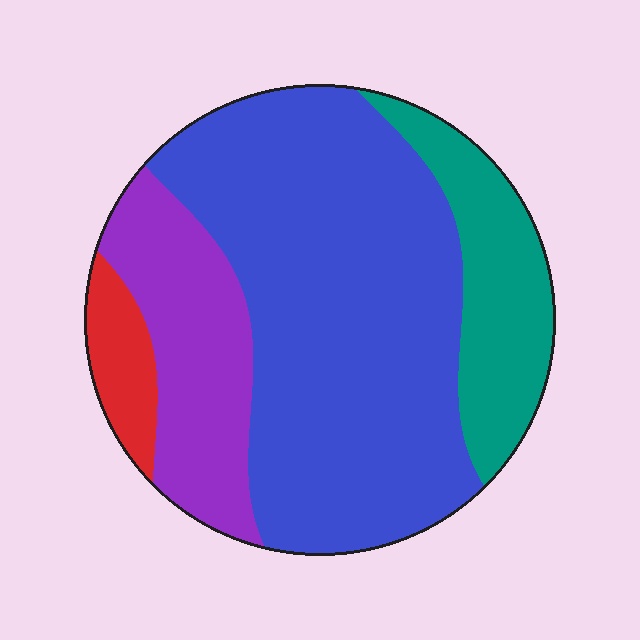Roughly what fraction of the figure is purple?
Purple takes up about one fifth (1/5) of the figure.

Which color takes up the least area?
Red, at roughly 5%.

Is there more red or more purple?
Purple.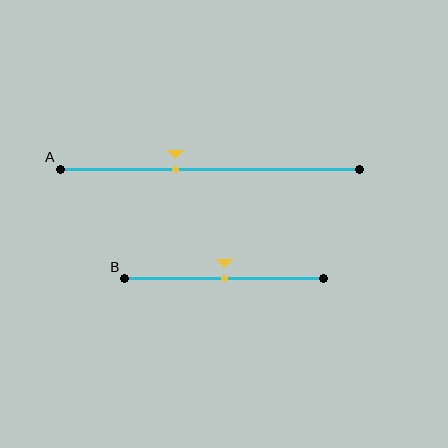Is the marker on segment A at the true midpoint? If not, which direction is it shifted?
No, the marker on segment A is shifted to the left by about 11% of the segment length.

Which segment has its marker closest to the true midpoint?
Segment B has its marker closest to the true midpoint.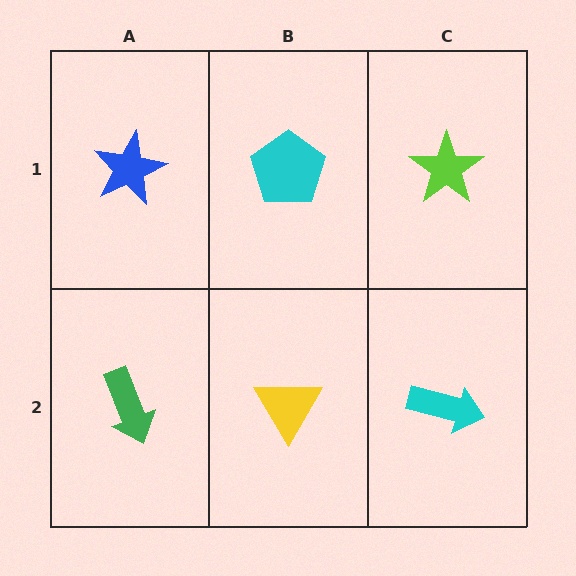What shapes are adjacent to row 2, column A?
A blue star (row 1, column A), a yellow triangle (row 2, column B).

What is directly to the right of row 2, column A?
A yellow triangle.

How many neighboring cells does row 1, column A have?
2.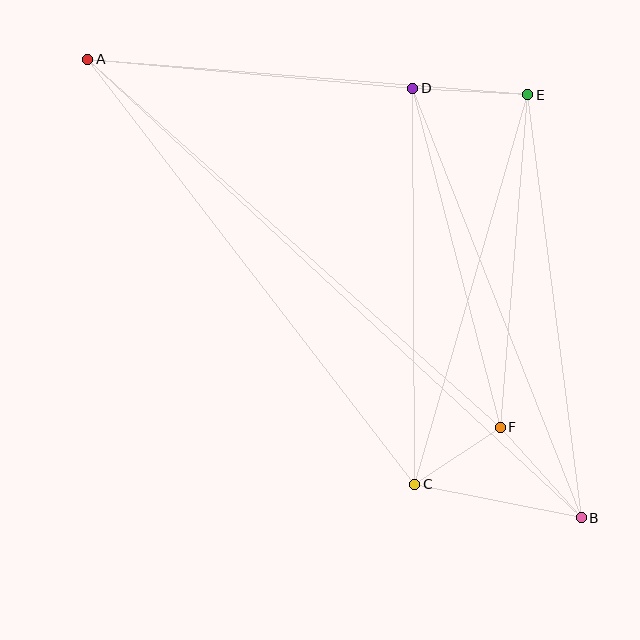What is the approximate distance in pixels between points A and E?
The distance between A and E is approximately 441 pixels.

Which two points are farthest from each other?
Points A and B are farthest from each other.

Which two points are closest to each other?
Points C and F are closest to each other.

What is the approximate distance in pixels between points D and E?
The distance between D and E is approximately 115 pixels.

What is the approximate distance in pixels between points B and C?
The distance between B and C is approximately 170 pixels.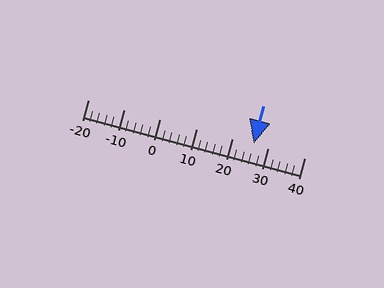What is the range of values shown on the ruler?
The ruler shows values from -20 to 40.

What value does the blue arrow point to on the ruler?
The blue arrow points to approximately 26.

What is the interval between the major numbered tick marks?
The major tick marks are spaced 10 units apart.